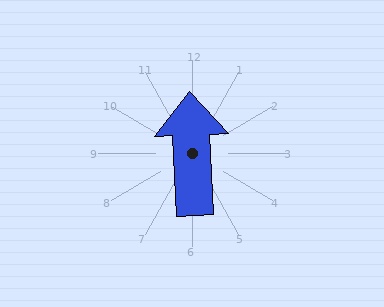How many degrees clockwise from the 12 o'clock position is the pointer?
Approximately 357 degrees.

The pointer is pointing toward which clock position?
Roughly 12 o'clock.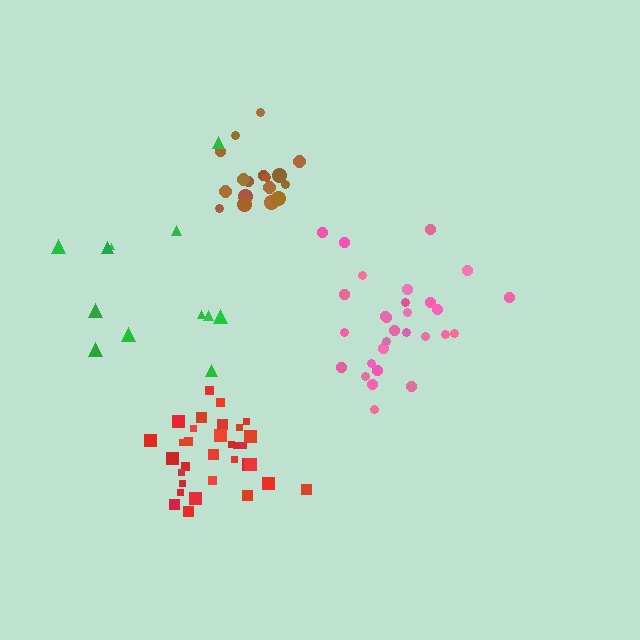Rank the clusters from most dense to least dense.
brown, red, pink, green.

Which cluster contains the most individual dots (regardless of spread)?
Red (34).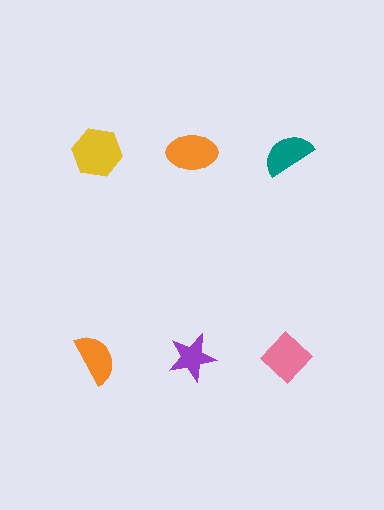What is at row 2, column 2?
A purple star.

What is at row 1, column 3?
A teal semicircle.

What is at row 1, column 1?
A yellow hexagon.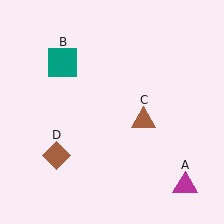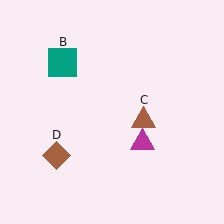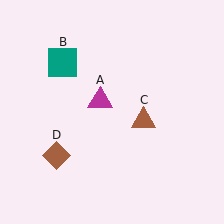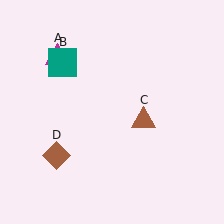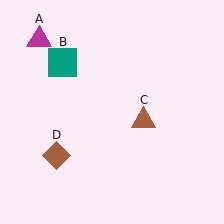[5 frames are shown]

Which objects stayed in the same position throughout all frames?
Teal square (object B) and brown triangle (object C) and brown diamond (object D) remained stationary.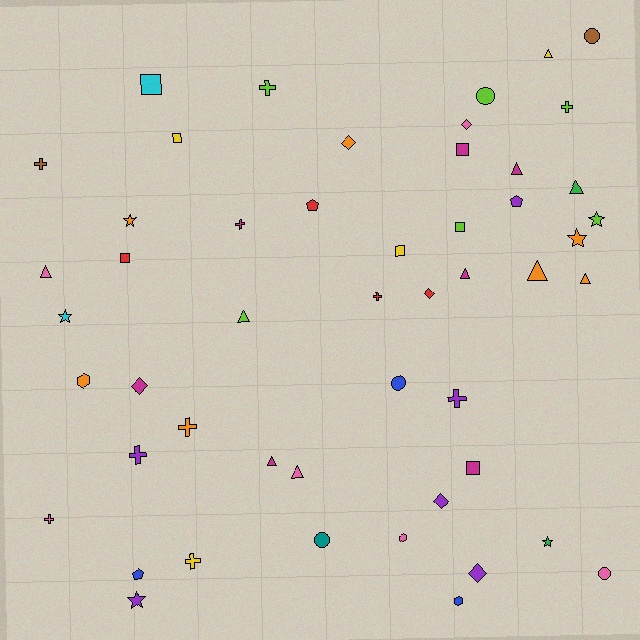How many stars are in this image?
There are 6 stars.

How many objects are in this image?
There are 50 objects.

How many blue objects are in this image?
There are 3 blue objects.